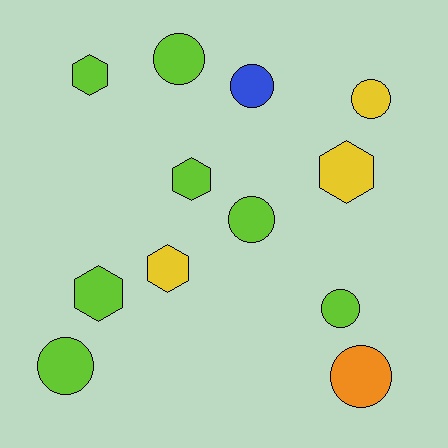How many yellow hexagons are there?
There are 2 yellow hexagons.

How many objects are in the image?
There are 12 objects.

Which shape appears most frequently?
Circle, with 7 objects.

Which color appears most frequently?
Lime, with 7 objects.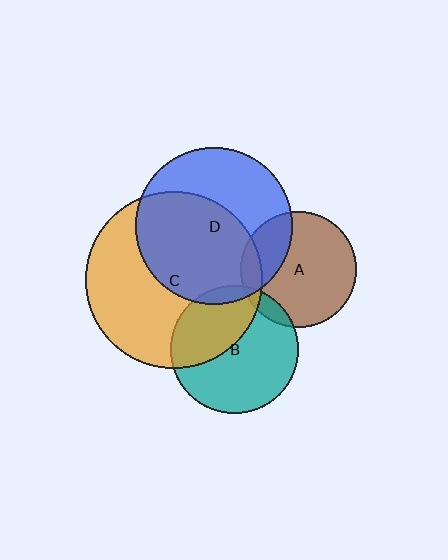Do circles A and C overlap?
Yes.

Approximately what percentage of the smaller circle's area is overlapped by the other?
Approximately 10%.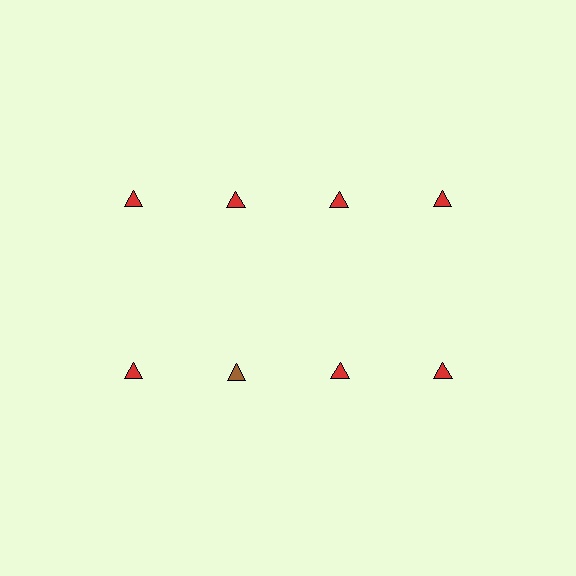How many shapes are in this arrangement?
There are 8 shapes arranged in a grid pattern.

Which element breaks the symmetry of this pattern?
The brown triangle in the second row, second from left column breaks the symmetry. All other shapes are red triangles.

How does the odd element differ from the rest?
It has a different color: brown instead of red.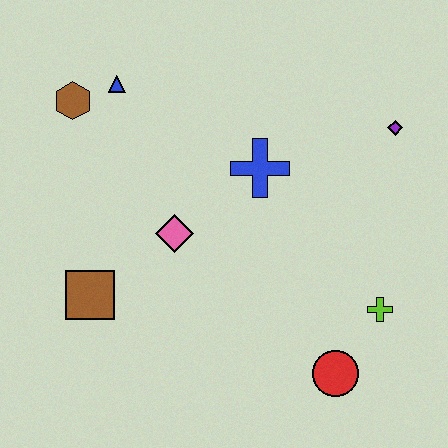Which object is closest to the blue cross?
The pink diamond is closest to the blue cross.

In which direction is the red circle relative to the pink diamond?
The red circle is to the right of the pink diamond.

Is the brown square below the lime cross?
No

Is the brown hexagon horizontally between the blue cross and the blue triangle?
No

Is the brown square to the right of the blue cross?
No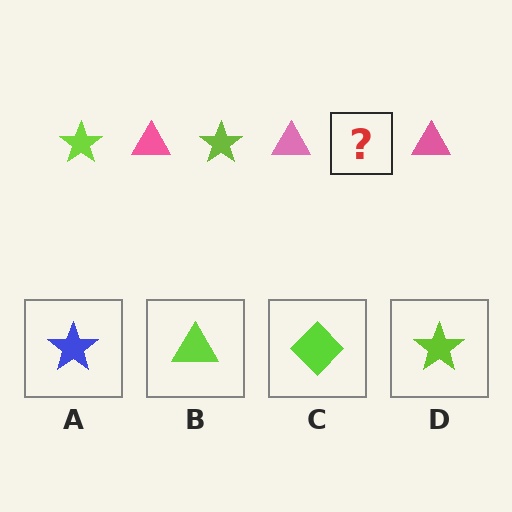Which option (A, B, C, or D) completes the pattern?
D.